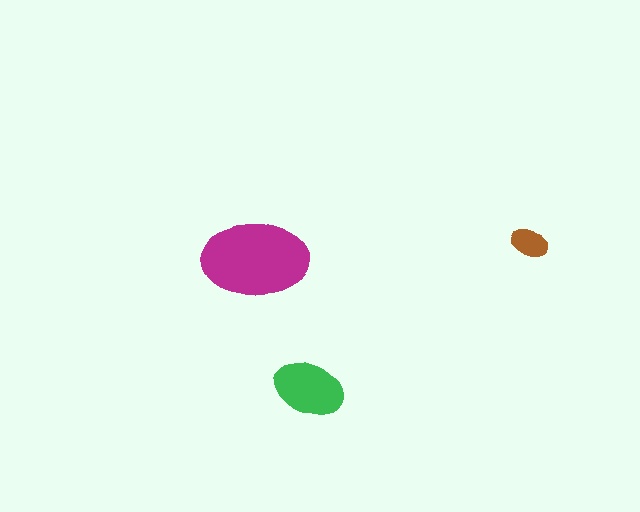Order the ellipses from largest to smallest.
the magenta one, the green one, the brown one.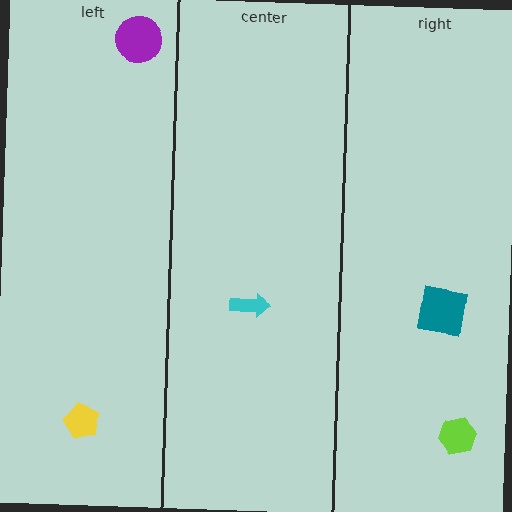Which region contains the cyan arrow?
The center region.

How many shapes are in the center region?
1.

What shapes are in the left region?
The purple circle, the yellow pentagon.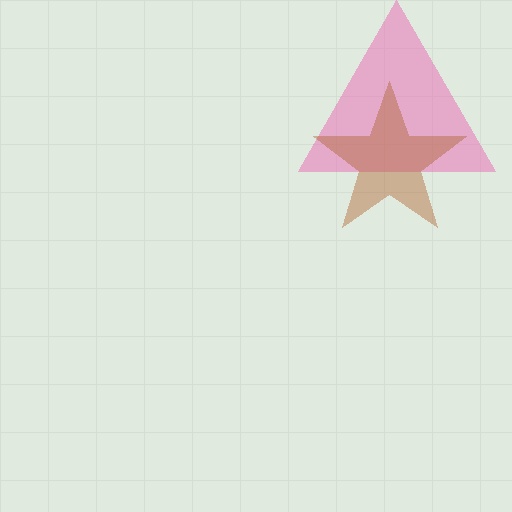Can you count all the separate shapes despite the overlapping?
Yes, there are 2 separate shapes.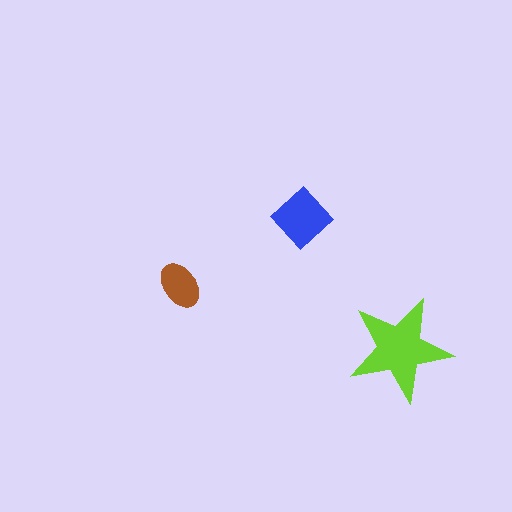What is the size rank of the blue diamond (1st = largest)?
2nd.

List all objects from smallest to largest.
The brown ellipse, the blue diamond, the lime star.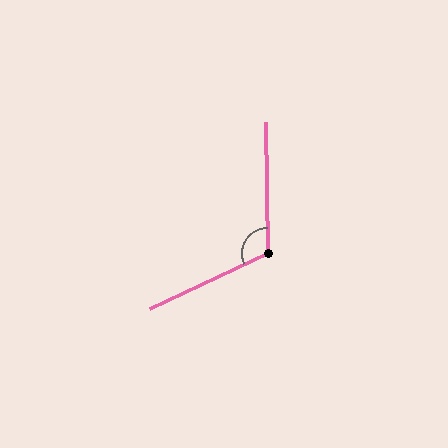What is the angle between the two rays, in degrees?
Approximately 114 degrees.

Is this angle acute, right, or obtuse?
It is obtuse.